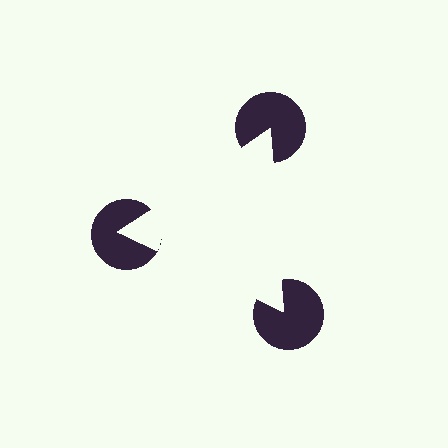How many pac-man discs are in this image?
There are 3 — one at each vertex of the illusory triangle.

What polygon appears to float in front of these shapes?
An illusory triangle — its edges are inferred from the aligned wedge cuts in the pac-man discs, not physically drawn.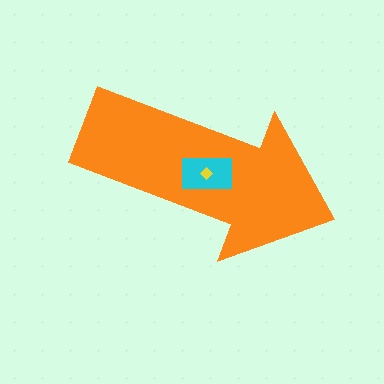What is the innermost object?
The yellow diamond.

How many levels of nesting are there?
3.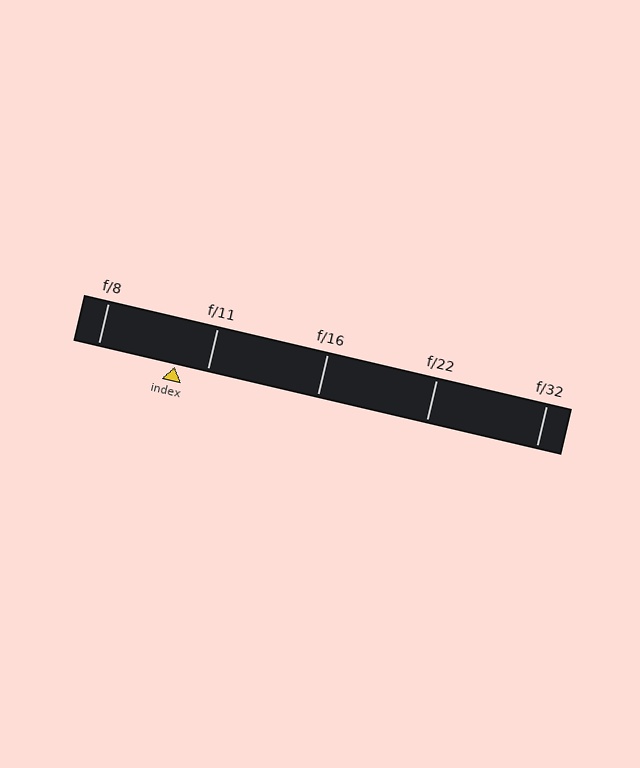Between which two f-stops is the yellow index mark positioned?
The index mark is between f/8 and f/11.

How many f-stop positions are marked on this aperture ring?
There are 5 f-stop positions marked.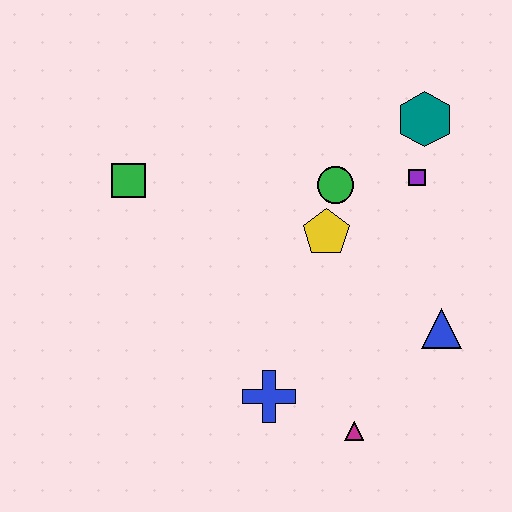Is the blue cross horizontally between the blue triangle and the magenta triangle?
No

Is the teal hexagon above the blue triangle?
Yes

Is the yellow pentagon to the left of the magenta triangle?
Yes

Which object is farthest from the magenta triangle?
The green square is farthest from the magenta triangle.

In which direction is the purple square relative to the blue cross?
The purple square is above the blue cross.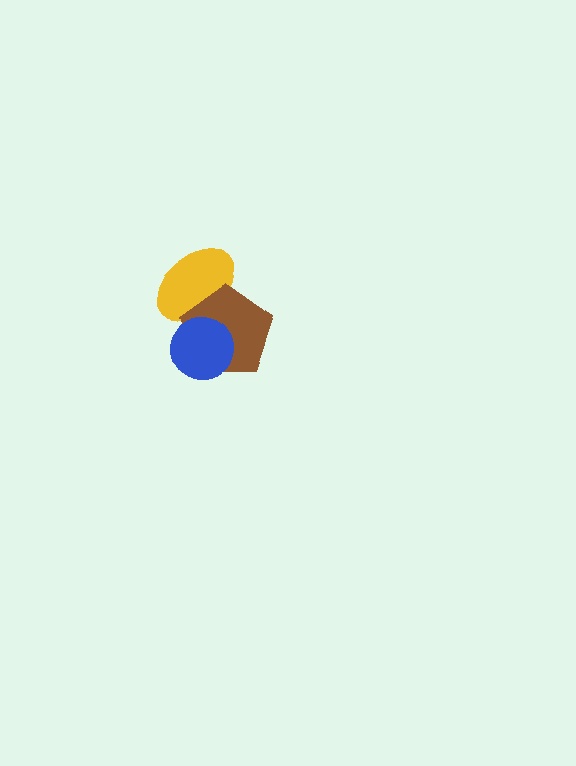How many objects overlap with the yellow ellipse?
2 objects overlap with the yellow ellipse.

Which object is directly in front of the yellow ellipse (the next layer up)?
The brown pentagon is directly in front of the yellow ellipse.